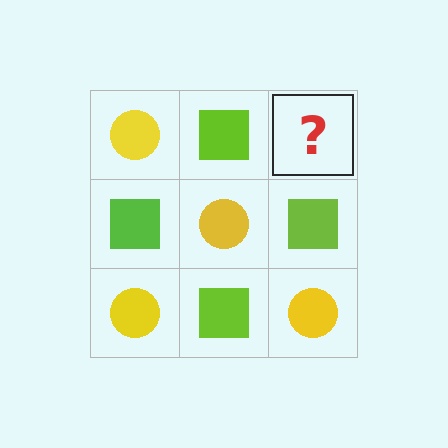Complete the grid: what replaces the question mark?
The question mark should be replaced with a yellow circle.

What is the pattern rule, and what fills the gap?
The rule is that it alternates yellow circle and lime square in a checkerboard pattern. The gap should be filled with a yellow circle.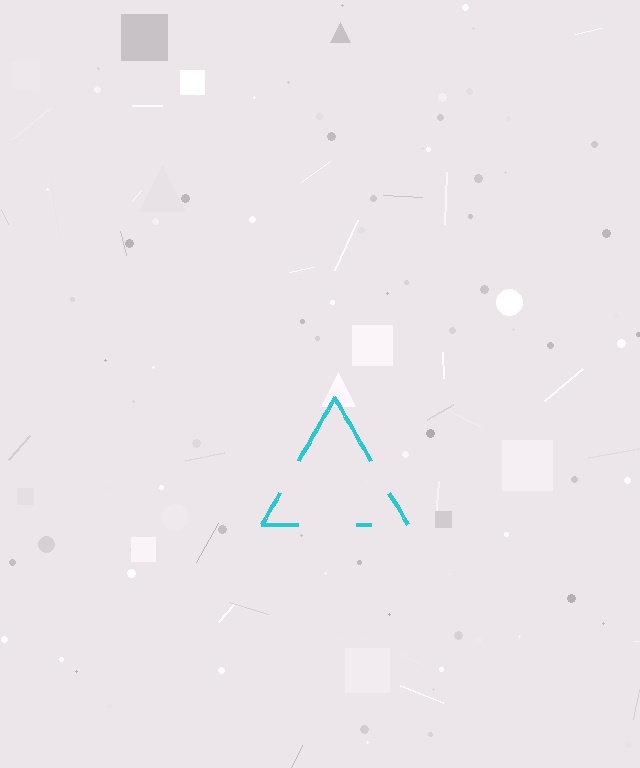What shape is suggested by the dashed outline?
The dashed outline suggests a triangle.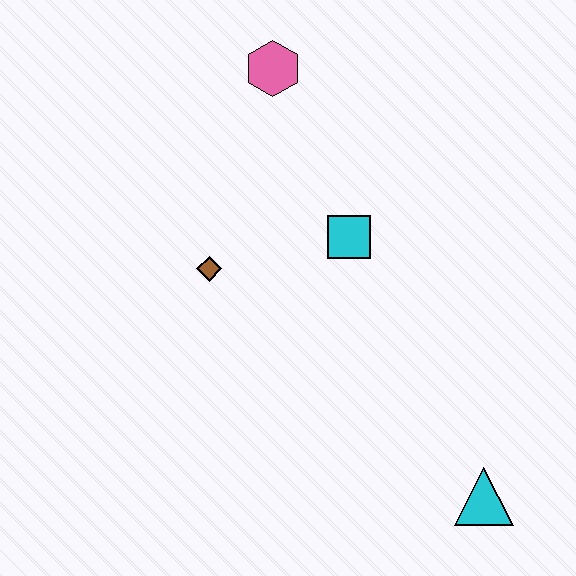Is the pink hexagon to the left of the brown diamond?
No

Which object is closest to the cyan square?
The brown diamond is closest to the cyan square.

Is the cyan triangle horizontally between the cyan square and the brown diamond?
No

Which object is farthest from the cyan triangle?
The pink hexagon is farthest from the cyan triangle.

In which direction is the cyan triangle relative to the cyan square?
The cyan triangle is below the cyan square.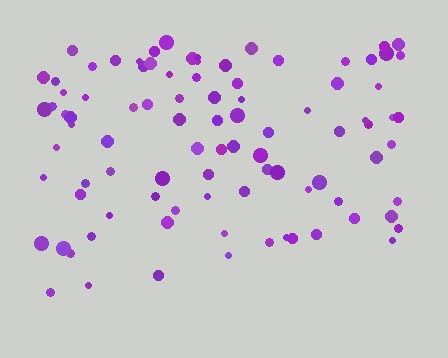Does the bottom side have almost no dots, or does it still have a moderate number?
Still a moderate number, just noticeably fewer than the top.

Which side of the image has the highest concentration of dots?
The top.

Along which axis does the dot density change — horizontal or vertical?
Vertical.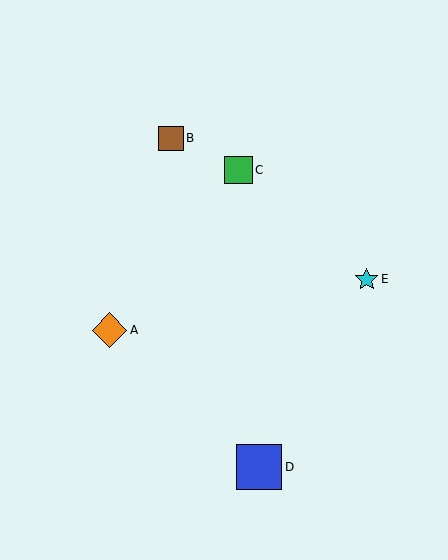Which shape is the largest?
The blue square (labeled D) is the largest.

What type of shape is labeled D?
Shape D is a blue square.